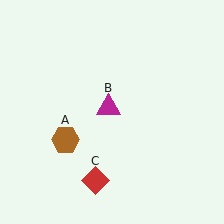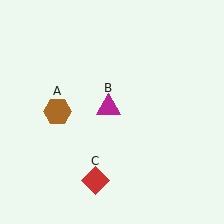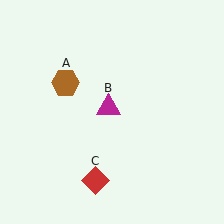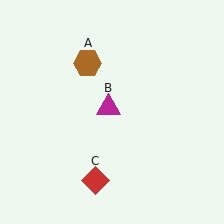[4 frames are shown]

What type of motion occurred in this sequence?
The brown hexagon (object A) rotated clockwise around the center of the scene.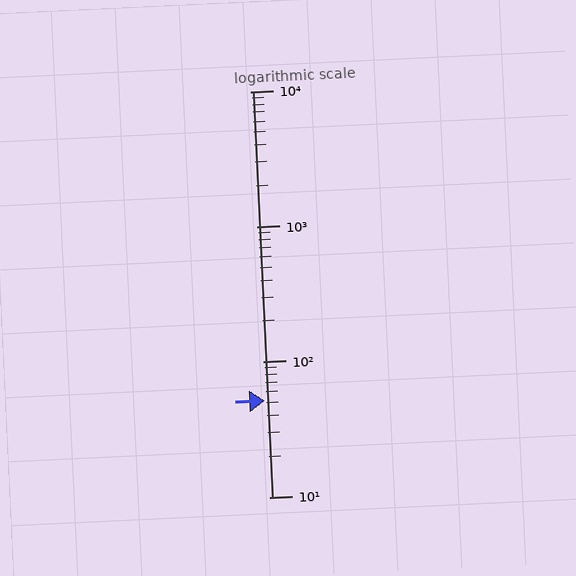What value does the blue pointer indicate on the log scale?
The pointer indicates approximately 52.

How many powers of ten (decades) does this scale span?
The scale spans 3 decades, from 10 to 10000.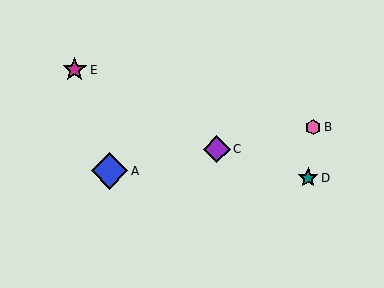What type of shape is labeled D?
Shape D is a teal star.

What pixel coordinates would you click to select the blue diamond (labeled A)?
Click at (110, 171) to select the blue diamond A.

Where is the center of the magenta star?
The center of the magenta star is at (75, 70).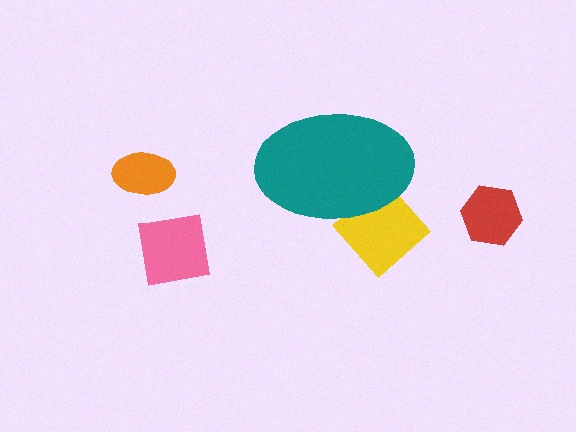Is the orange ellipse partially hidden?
No, the orange ellipse is fully visible.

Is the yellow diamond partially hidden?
Yes, the yellow diamond is partially hidden behind the teal ellipse.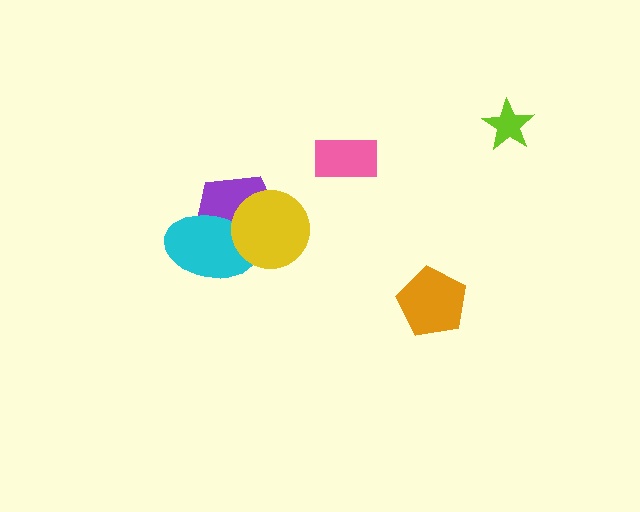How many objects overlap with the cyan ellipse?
2 objects overlap with the cyan ellipse.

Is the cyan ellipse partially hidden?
Yes, it is partially covered by another shape.